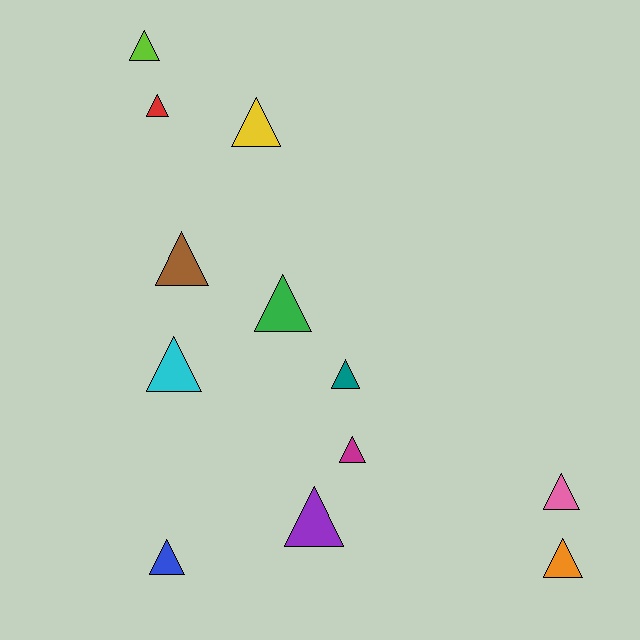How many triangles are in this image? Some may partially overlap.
There are 12 triangles.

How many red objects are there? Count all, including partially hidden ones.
There is 1 red object.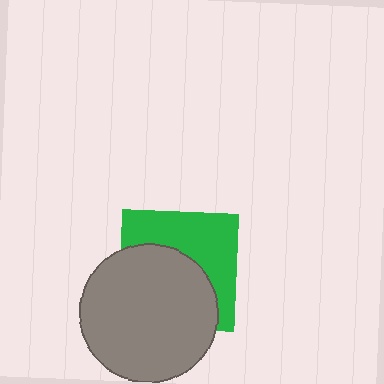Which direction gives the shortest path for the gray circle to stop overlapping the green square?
Moving down gives the shortest separation.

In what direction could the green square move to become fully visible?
The green square could move up. That would shift it out from behind the gray circle entirely.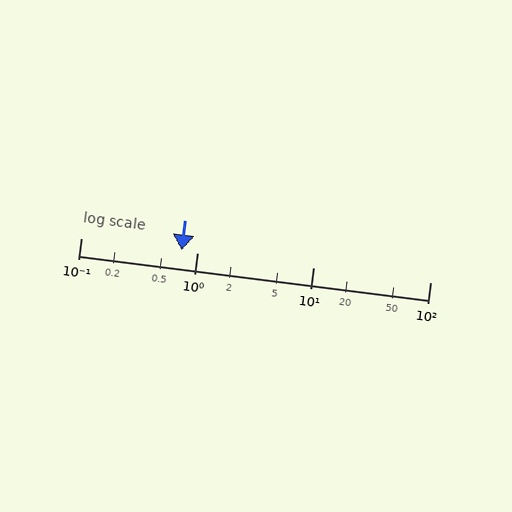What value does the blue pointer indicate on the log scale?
The pointer indicates approximately 0.73.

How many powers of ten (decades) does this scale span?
The scale spans 3 decades, from 0.1 to 100.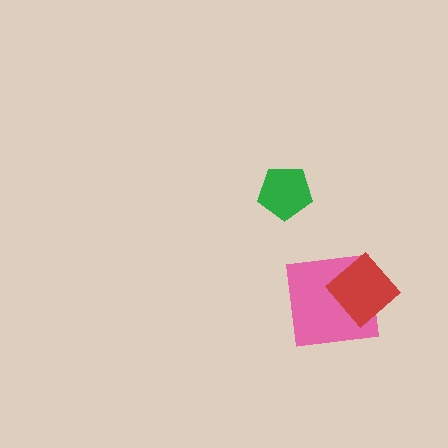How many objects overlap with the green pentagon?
0 objects overlap with the green pentagon.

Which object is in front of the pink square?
The red diamond is in front of the pink square.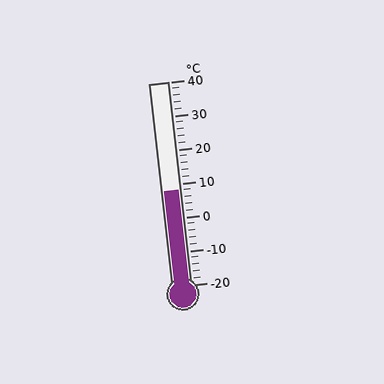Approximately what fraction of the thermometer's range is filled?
The thermometer is filled to approximately 45% of its range.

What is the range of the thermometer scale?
The thermometer scale ranges from -20°C to 40°C.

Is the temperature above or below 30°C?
The temperature is below 30°C.